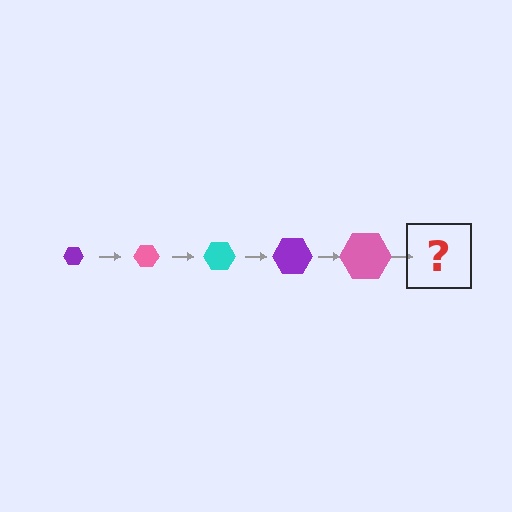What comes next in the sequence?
The next element should be a cyan hexagon, larger than the previous one.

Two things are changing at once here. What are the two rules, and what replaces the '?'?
The two rules are that the hexagon grows larger each step and the color cycles through purple, pink, and cyan. The '?' should be a cyan hexagon, larger than the previous one.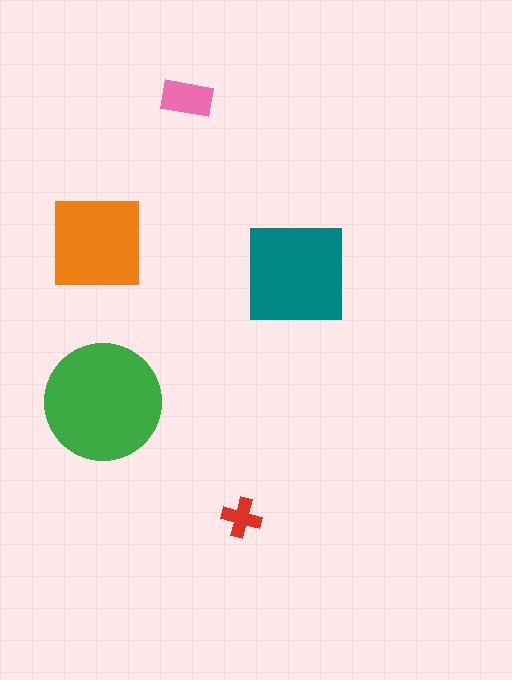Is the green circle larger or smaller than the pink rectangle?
Larger.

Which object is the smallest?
The red cross.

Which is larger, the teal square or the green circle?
The green circle.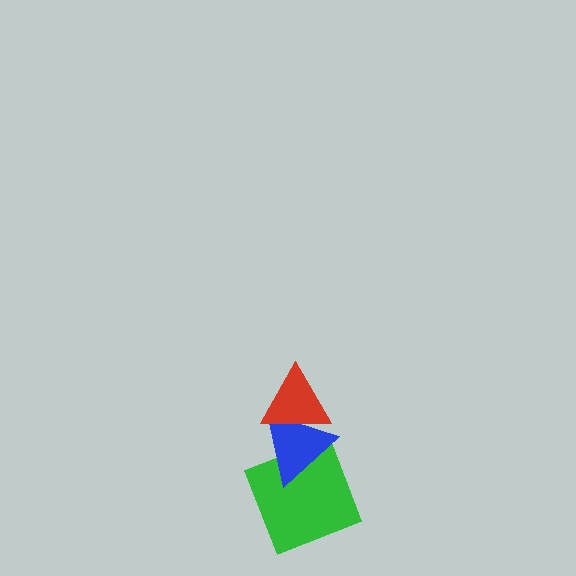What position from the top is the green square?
The green square is 3rd from the top.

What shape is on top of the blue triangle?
The red triangle is on top of the blue triangle.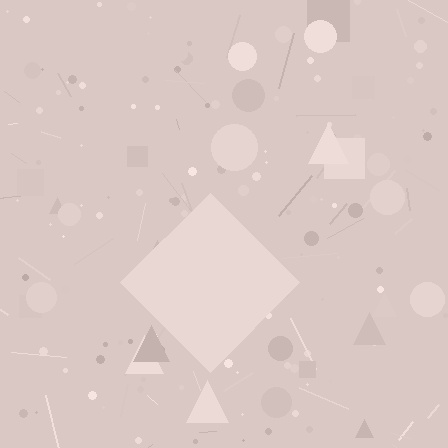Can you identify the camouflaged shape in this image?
The camouflaged shape is a diamond.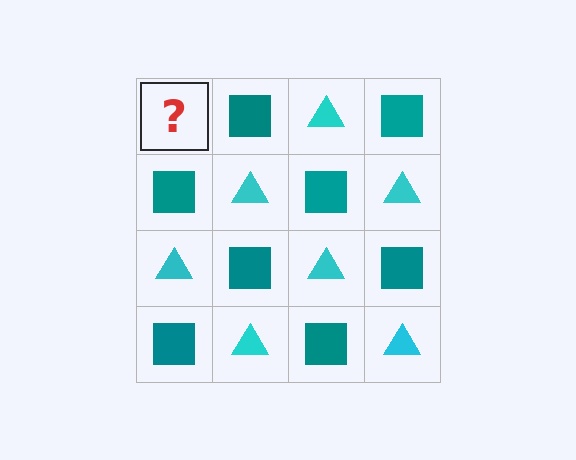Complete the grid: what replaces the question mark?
The question mark should be replaced with a cyan triangle.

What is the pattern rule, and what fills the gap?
The rule is that it alternates cyan triangle and teal square in a checkerboard pattern. The gap should be filled with a cyan triangle.